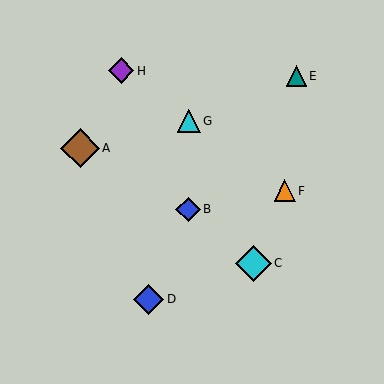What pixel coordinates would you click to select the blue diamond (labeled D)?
Click at (149, 299) to select the blue diamond D.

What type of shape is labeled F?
Shape F is an orange triangle.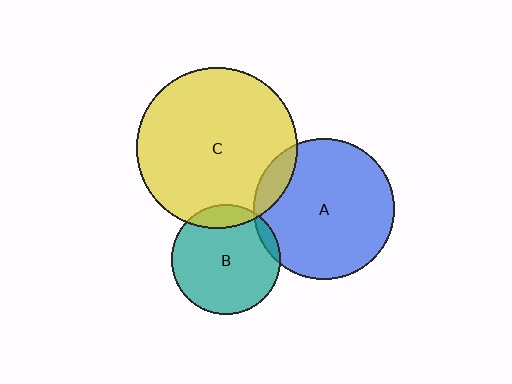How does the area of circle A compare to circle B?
Approximately 1.7 times.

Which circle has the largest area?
Circle C (yellow).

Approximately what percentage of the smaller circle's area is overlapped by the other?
Approximately 5%.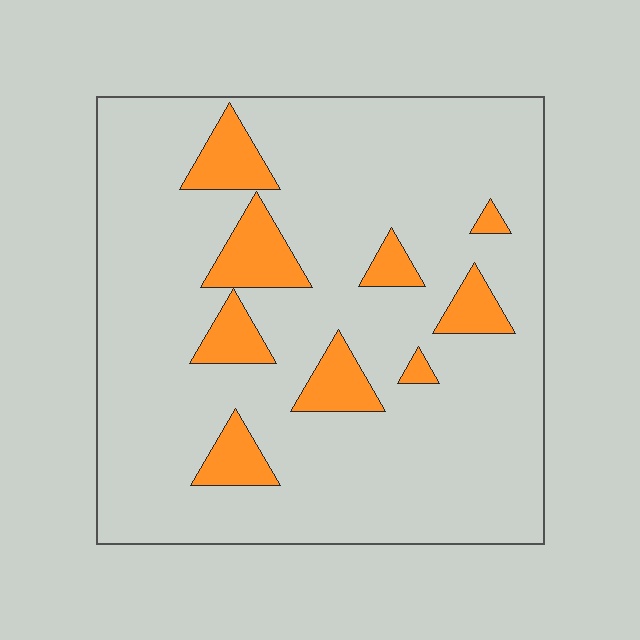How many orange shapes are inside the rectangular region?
9.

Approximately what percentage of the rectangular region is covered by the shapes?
Approximately 15%.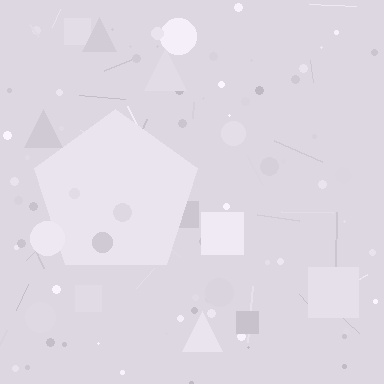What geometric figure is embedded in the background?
A pentagon is embedded in the background.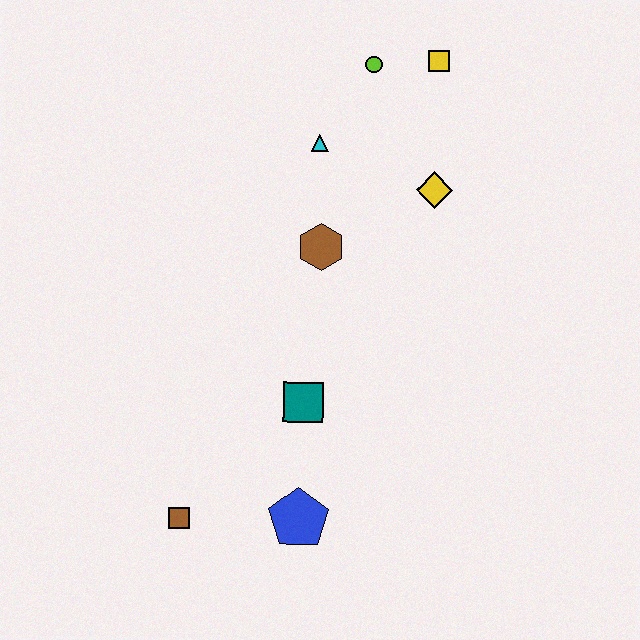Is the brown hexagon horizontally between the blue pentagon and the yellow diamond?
Yes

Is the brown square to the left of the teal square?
Yes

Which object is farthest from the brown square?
The yellow square is farthest from the brown square.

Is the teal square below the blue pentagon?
No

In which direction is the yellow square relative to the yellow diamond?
The yellow square is above the yellow diamond.